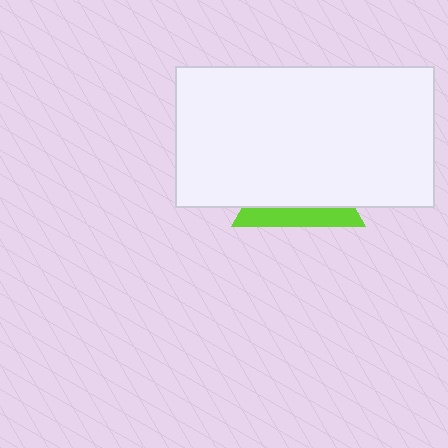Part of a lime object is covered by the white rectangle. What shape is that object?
It is a triangle.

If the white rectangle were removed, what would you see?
You would see the complete lime triangle.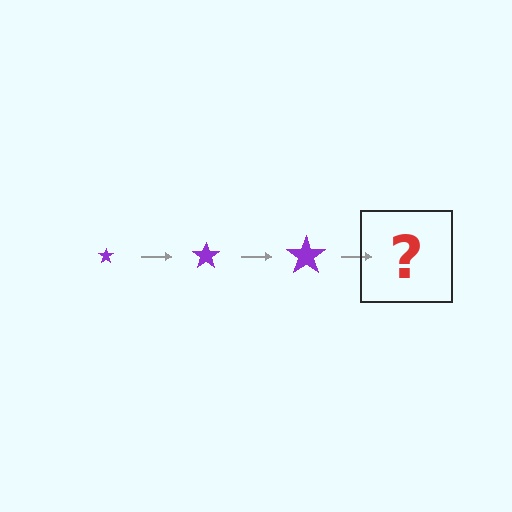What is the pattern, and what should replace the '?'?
The pattern is that the star gets progressively larger each step. The '?' should be a purple star, larger than the previous one.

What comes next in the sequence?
The next element should be a purple star, larger than the previous one.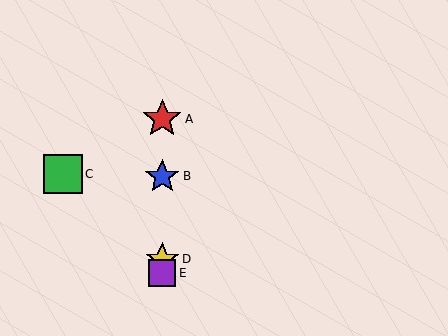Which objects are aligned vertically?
Objects A, B, D, E are aligned vertically.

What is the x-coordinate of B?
Object B is at x≈162.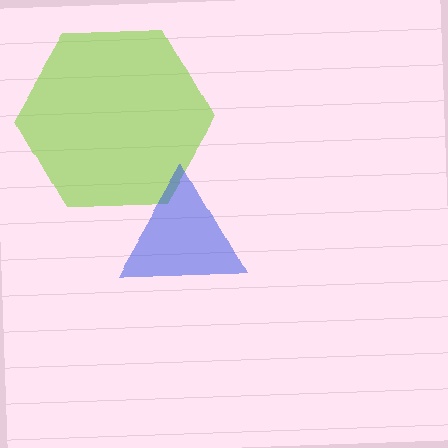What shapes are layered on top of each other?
The layered shapes are: a lime hexagon, a blue triangle.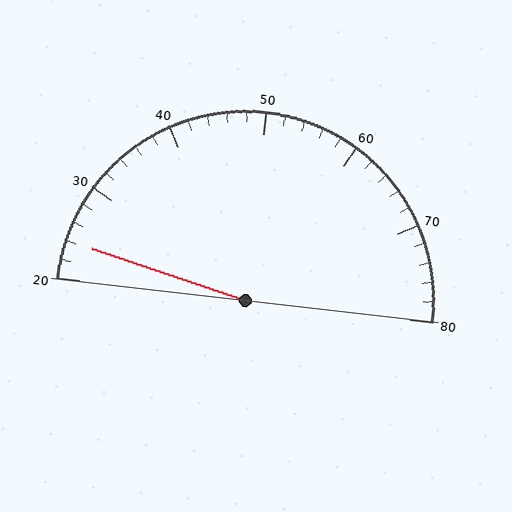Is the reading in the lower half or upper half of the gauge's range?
The reading is in the lower half of the range (20 to 80).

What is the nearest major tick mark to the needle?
The nearest major tick mark is 20.